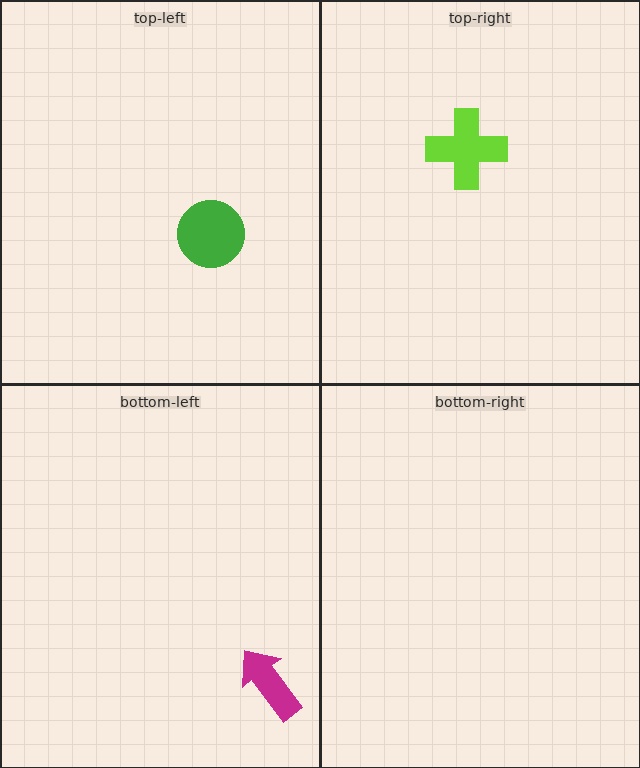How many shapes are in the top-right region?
1.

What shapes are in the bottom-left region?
The magenta arrow.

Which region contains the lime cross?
The top-right region.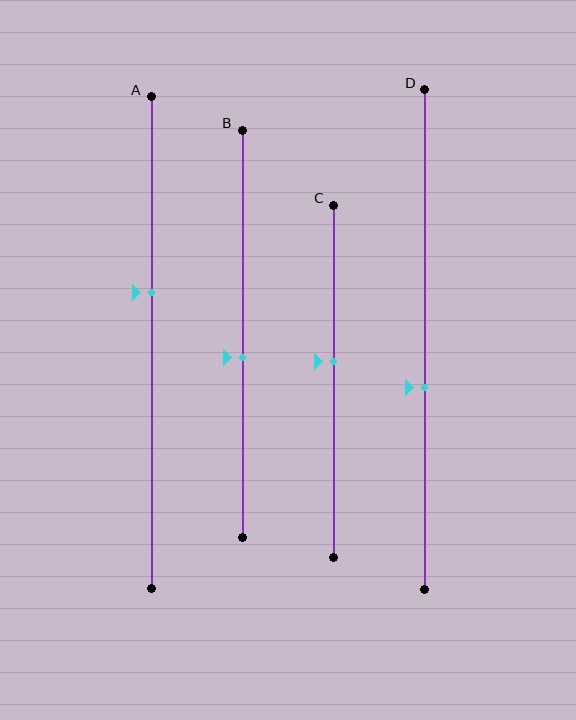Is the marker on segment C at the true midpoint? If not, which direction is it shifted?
No, the marker on segment C is shifted upward by about 6% of the segment length.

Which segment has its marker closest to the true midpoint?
Segment C has its marker closest to the true midpoint.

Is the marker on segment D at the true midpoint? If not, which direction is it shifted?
No, the marker on segment D is shifted downward by about 10% of the segment length.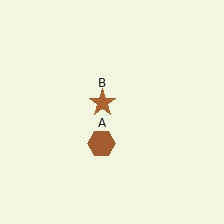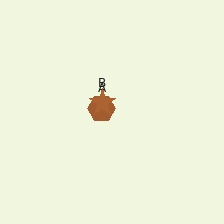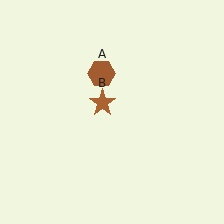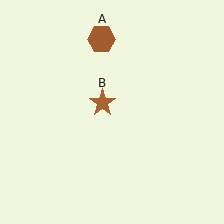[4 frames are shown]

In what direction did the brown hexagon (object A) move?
The brown hexagon (object A) moved up.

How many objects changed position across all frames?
1 object changed position: brown hexagon (object A).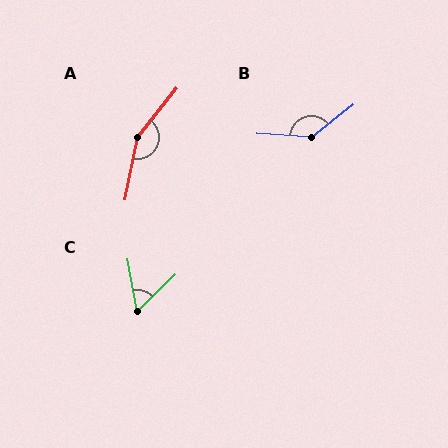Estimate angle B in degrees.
Approximately 138 degrees.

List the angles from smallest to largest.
C (56°), B (138°), A (153°).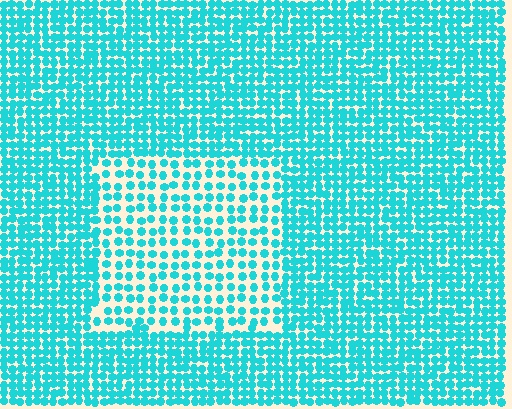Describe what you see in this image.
The image contains small cyan elements arranged at two different densities. A rectangle-shaped region is visible where the elements are less densely packed than the surrounding area.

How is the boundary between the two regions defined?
The boundary is defined by a change in element density (approximately 1.9x ratio). All elements are the same color, size, and shape.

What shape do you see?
I see a rectangle.